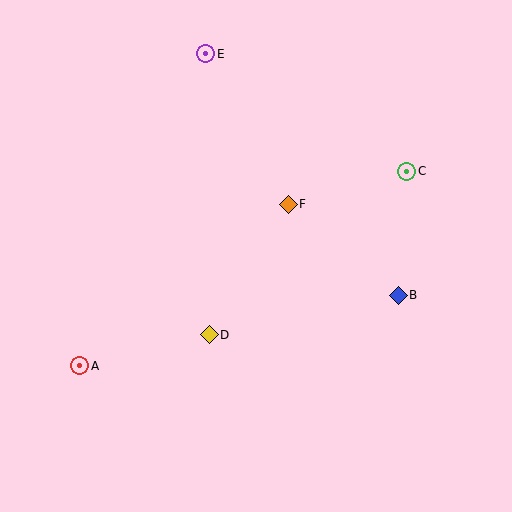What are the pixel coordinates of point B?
Point B is at (398, 295).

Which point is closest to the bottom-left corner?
Point A is closest to the bottom-left corner.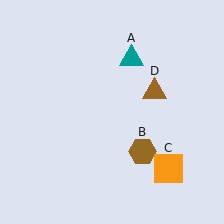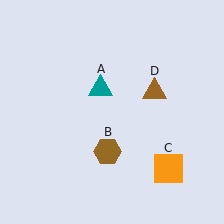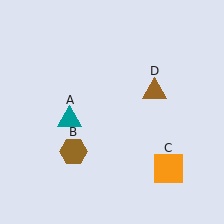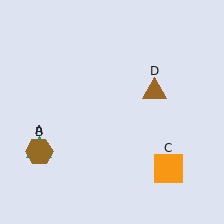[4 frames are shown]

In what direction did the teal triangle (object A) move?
The teal triangle (object A) moved down and to the left.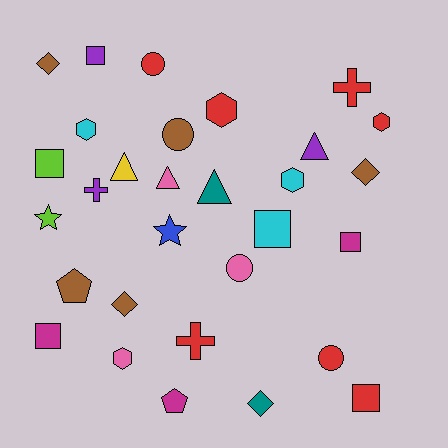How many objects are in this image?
There are 30 objects.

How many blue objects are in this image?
There is 1 blue object.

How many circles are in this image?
There are 4 circles.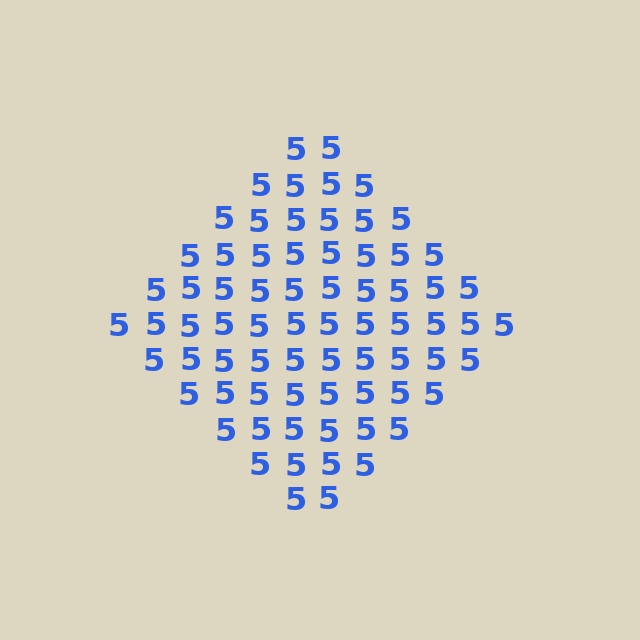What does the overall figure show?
The overall figure shows a diamond.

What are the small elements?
The small elements are digit 5's.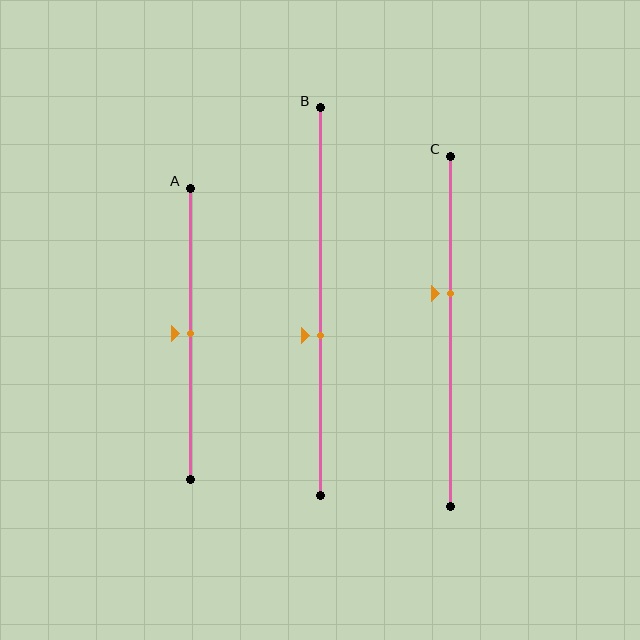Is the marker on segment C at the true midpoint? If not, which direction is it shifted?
No, the marker on segment C is shifted upward by about 11% of the segment length.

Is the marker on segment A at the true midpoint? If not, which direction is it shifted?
Yes, the marker on segment A is at the true midpoint.